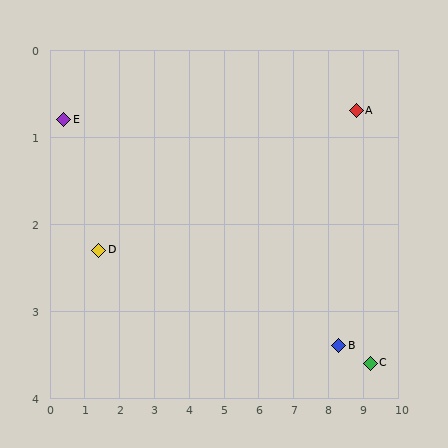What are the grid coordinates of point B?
Point B is at approximately (8.3, 3.4).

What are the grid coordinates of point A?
Point A is at approximately (8.8, 0.7).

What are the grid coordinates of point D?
Point D is at approximately (1.4, 2.3).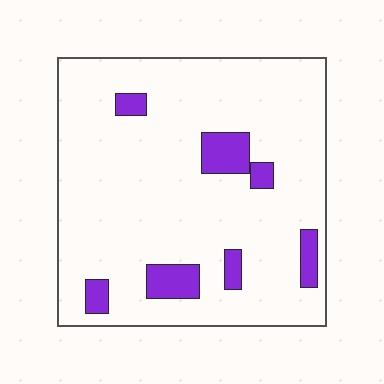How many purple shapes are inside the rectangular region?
7.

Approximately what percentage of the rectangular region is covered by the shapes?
Approximately 10%.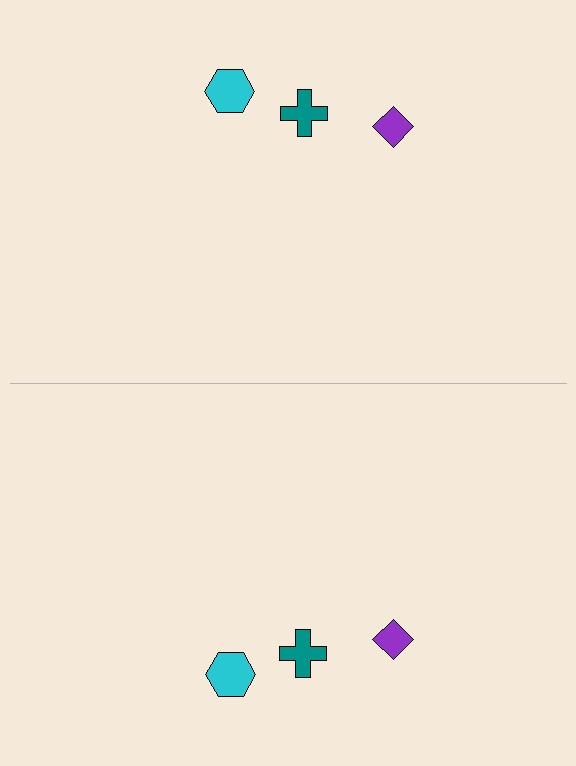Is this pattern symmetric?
Yes, this pattern has bilateral (reflection) symmetry.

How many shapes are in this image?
There are 6 shapes in this image.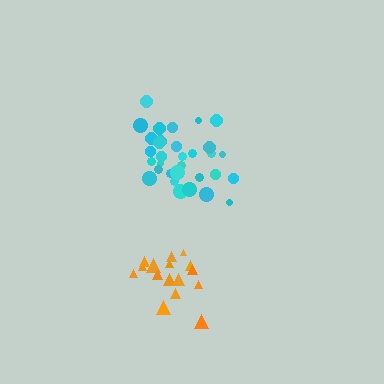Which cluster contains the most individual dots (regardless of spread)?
Cyan (33).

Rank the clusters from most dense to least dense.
cyan, orange.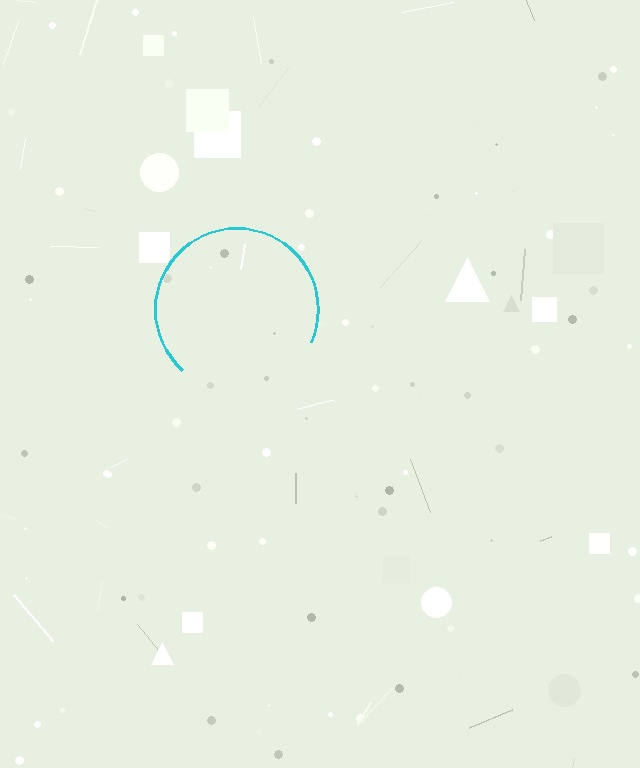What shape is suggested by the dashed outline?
The dashed outline suggests a circle.